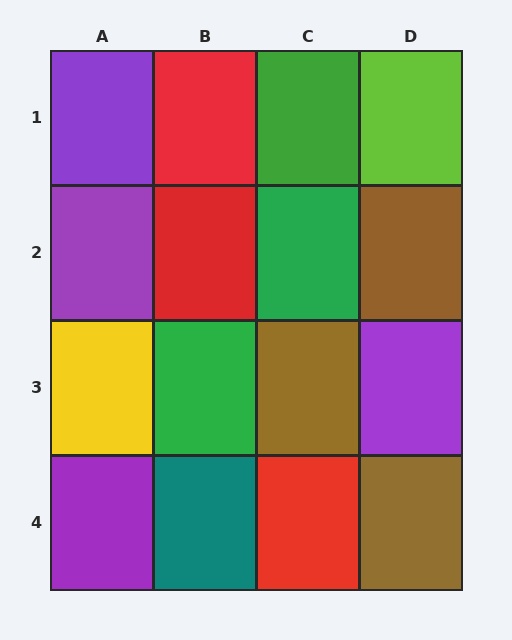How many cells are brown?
3 cells are brown.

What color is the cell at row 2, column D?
Brown.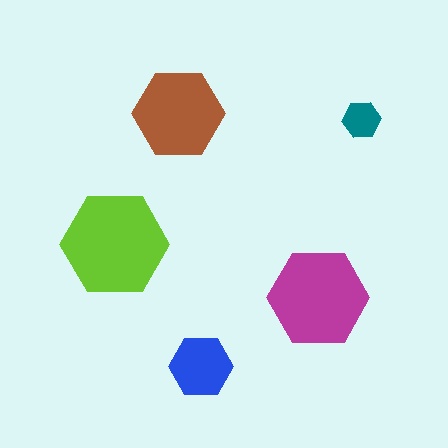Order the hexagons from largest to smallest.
the lime one, the magenta one, the brown one, the blue one, the teal one.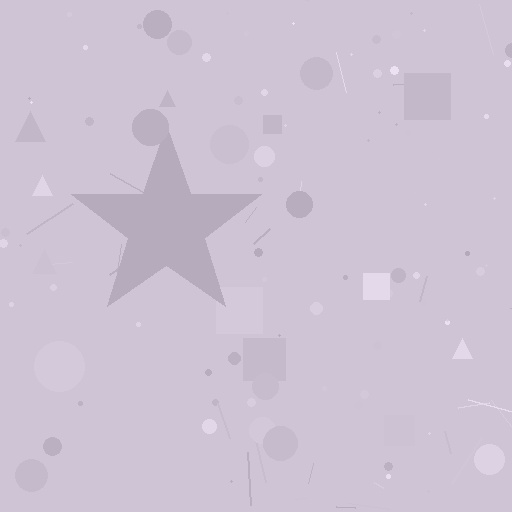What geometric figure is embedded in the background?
A star is embedded in the background.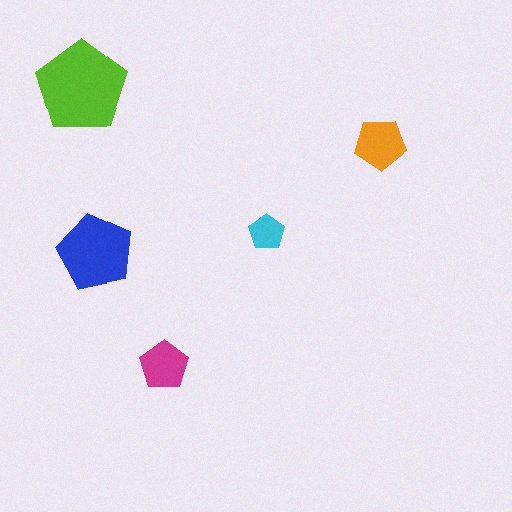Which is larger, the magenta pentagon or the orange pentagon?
The orange one.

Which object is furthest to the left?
The lime pentagon is leftmost.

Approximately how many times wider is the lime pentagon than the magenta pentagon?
About 2 times wider.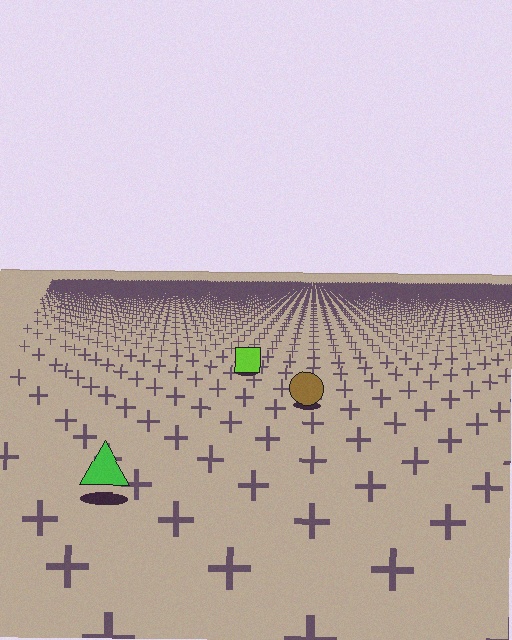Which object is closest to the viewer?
The green triangle is closest. The texture marks near it are larger and more spread out.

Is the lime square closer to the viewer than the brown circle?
No. The brown circle is closer — you can tell from the texture gradient: the ground texture is coarser near it.